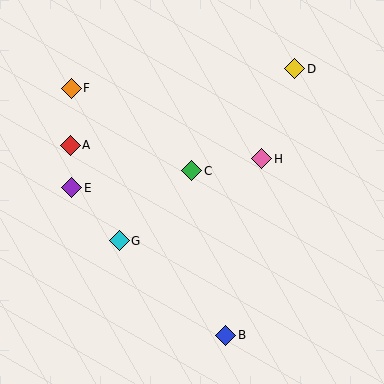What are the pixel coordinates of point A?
Point A is at (70, 145).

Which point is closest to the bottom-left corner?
Point G is closest to the bottom-left corner.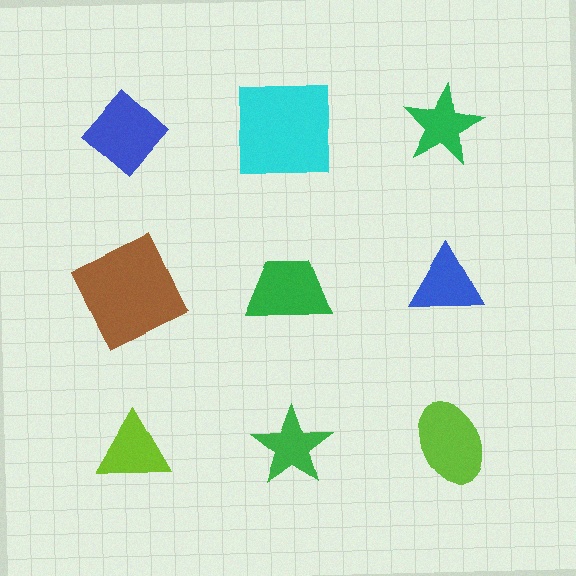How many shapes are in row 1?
3 shapes.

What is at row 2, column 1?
A brown square.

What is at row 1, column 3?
A green star.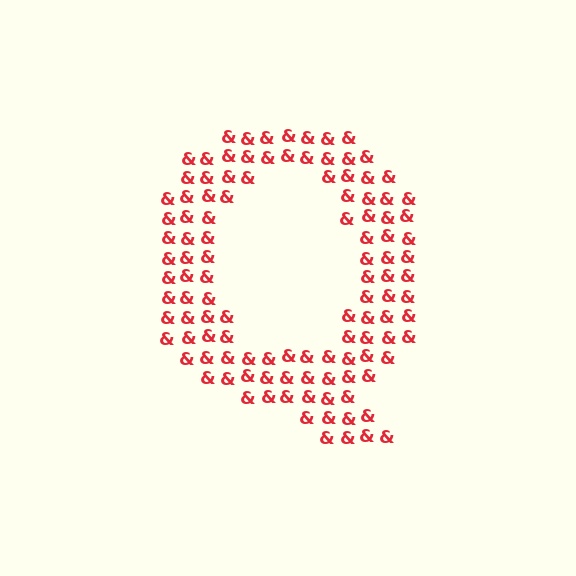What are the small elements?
The small elements are ampersands.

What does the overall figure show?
The overall figure shows the letter Q.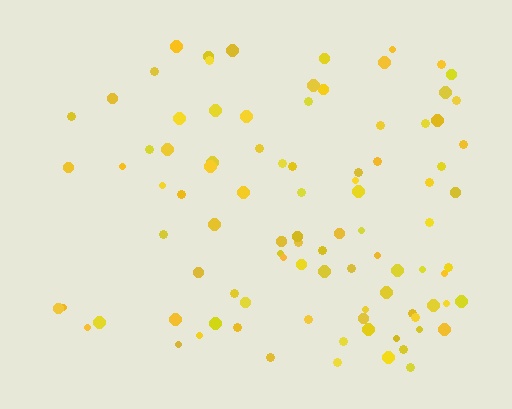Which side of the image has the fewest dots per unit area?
The left.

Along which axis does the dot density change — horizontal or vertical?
Horizontal.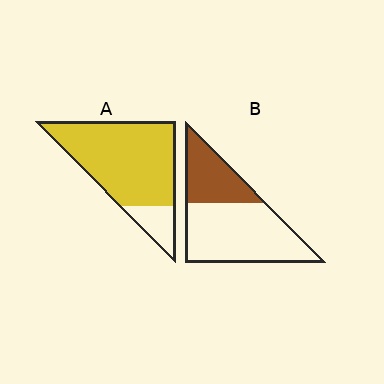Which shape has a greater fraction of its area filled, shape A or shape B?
Shape A.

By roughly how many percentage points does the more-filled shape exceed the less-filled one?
By roughly 50 percentage points (A over B).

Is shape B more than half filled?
No.